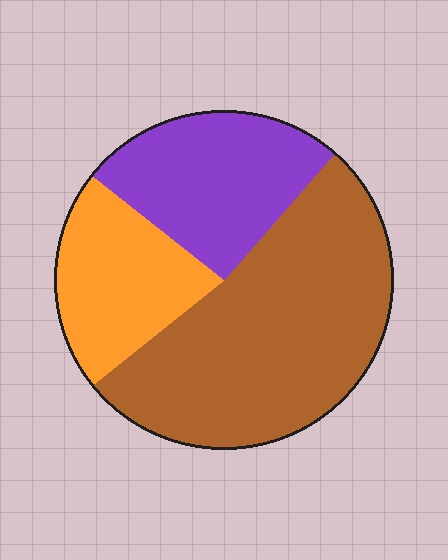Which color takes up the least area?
Orange, at roughly 20%.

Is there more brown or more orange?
Brown.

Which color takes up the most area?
Brown, at roughly 55%.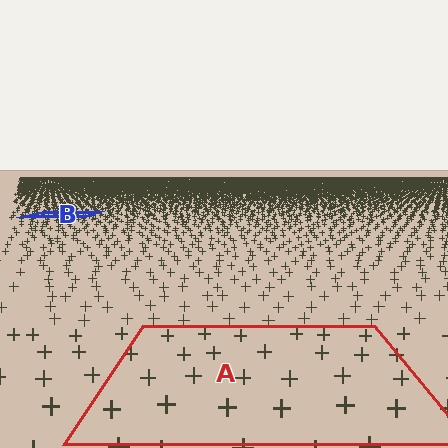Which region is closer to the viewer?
Region A is closer. The texture elements there are larger and more spread out.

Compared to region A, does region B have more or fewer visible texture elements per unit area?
Region B has more texture elements per unit area — they are packed more densely because it is farther away.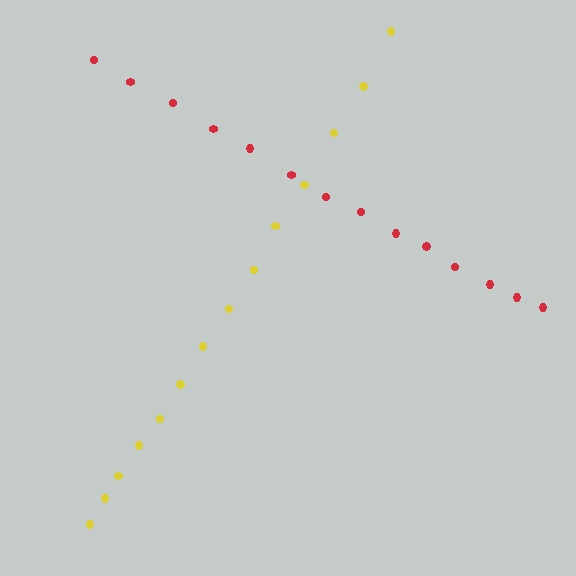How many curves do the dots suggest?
There are 2 distinct paths.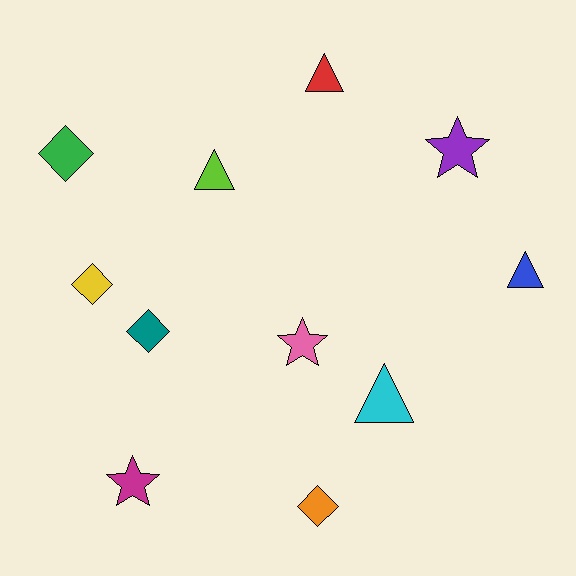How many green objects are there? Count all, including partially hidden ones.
There is 1 green object.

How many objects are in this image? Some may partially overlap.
There are 11 objects.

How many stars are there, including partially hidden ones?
There are 3 stars.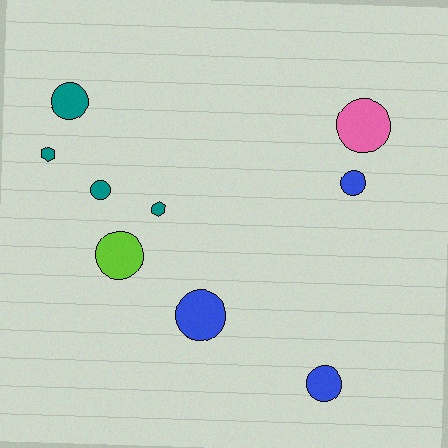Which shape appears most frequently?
Circle, with 7 objects.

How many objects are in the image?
There are 9 objects.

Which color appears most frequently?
Teal, with 4 objects.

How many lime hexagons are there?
There are no lime hexagons.